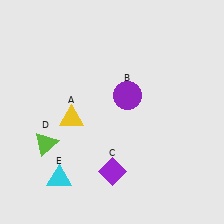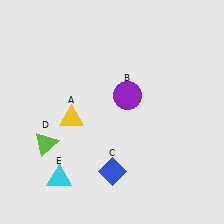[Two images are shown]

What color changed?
The diamond (C) changed from purple in Image 1 to blue in Image 2.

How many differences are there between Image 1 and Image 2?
There is 1 difference between the two images.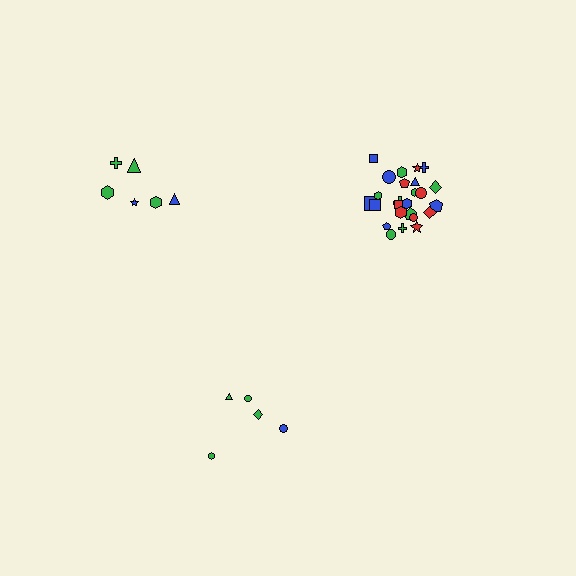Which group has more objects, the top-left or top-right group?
The top-right group.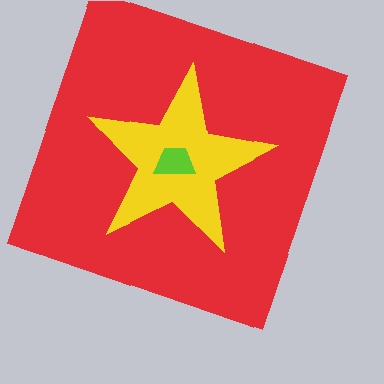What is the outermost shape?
The red square.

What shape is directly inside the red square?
The yellow star.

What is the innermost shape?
The lime trapezoid.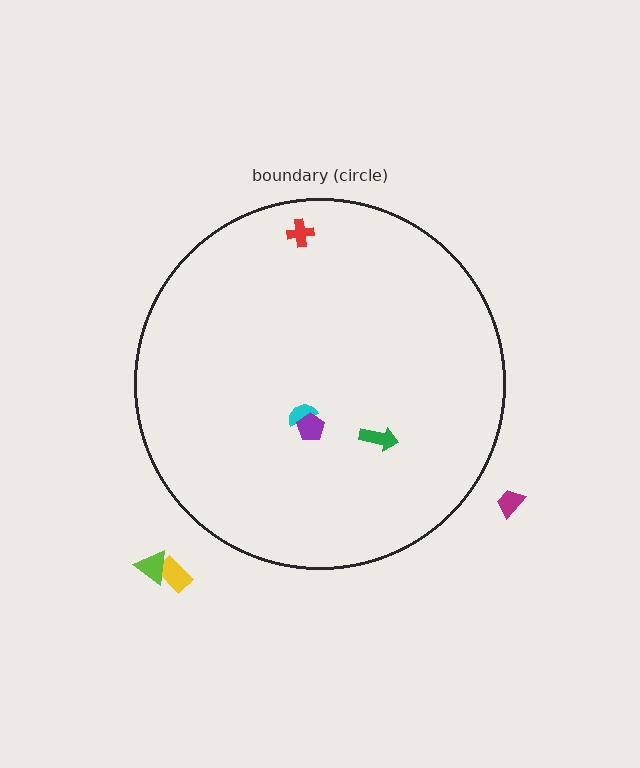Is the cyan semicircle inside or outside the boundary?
Inside.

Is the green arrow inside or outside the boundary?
Inside.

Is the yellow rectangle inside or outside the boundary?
Outside.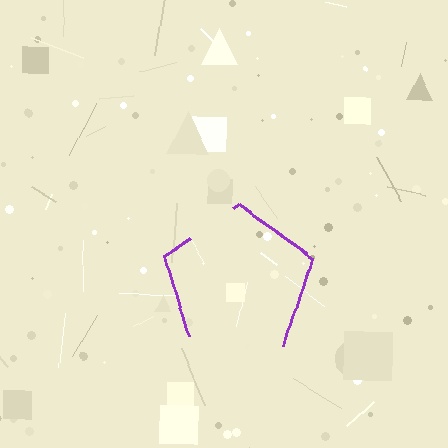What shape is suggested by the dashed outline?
The dashed outline suggests a pentagon.